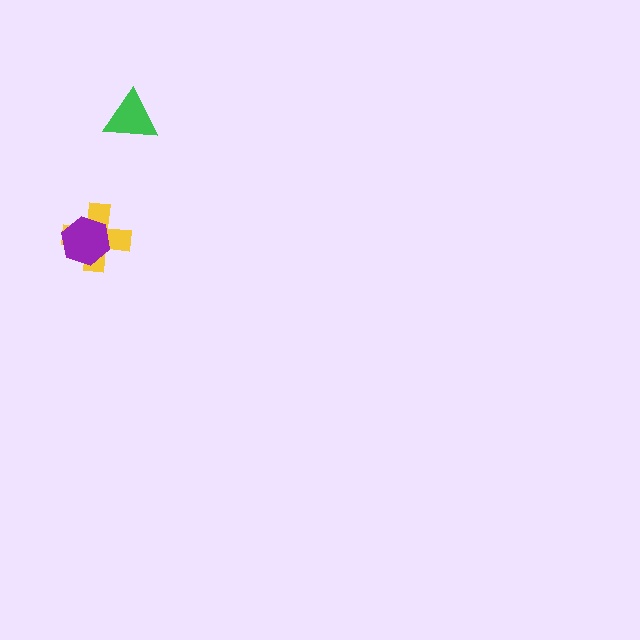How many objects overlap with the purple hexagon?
1 object overlaps with the purple hexagon.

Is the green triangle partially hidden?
No, no other shape covers it.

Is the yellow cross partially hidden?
Yes, it is partially covered by another shape.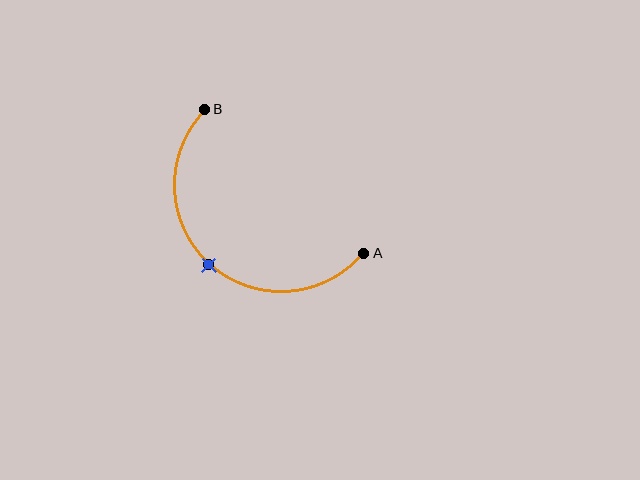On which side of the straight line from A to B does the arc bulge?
The arc bulges below and to the left of the straight line connecting A and B.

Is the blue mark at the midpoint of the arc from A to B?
Yes. The blue mark lies on the arc at equal arc-length from both A and B — it is the arc midpoint.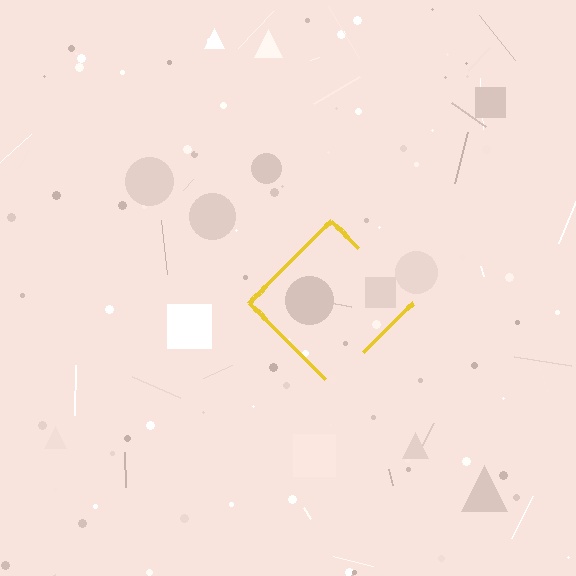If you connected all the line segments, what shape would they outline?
They would outline a diamond.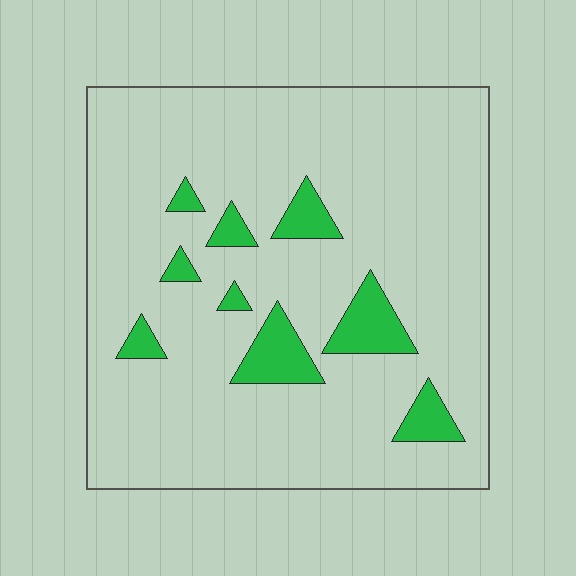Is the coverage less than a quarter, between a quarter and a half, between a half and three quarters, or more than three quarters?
Less than a quarter.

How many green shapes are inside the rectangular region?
9.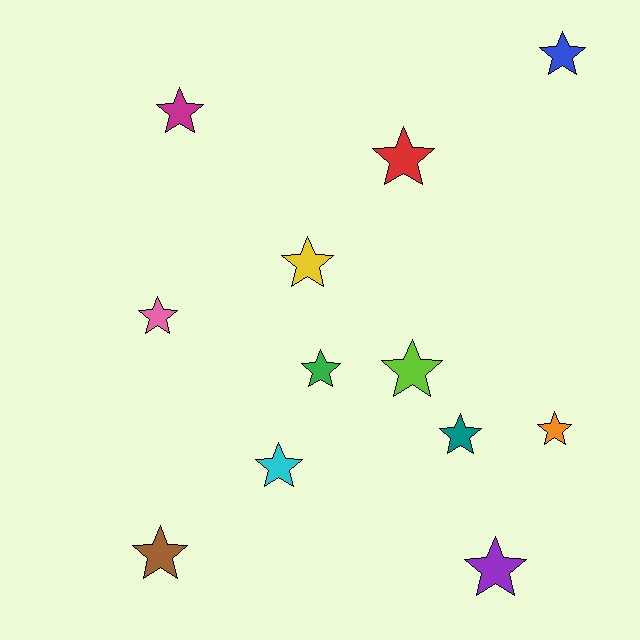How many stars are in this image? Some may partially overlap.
There are 12 stars.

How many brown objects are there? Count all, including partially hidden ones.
There is 1 brown object.